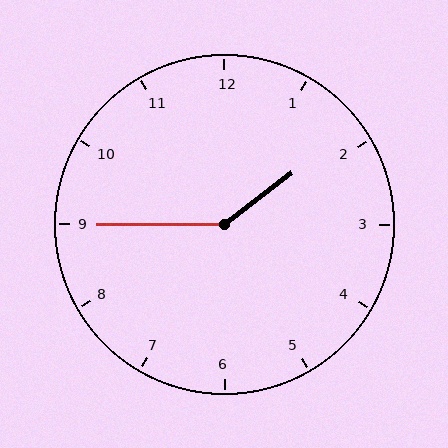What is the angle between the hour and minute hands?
Approximately 142 degrees.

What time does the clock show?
1:45.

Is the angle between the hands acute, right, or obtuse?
It is obtuse.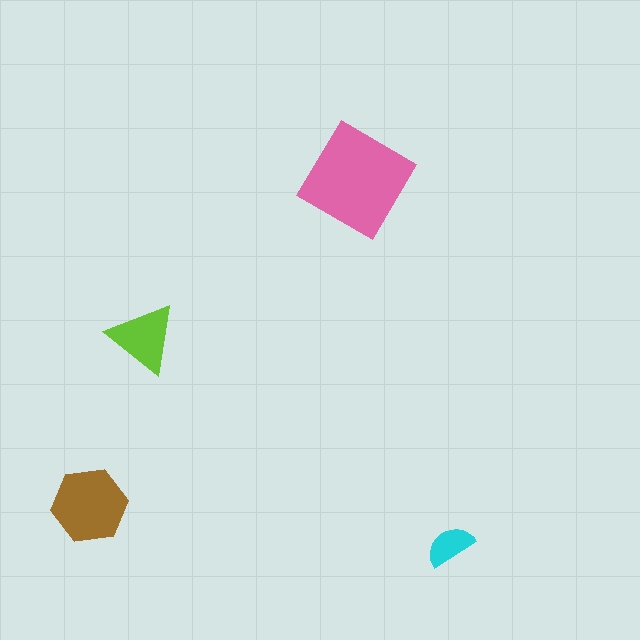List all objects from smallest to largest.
The cyan semicircle, the lime triangle, the brown hexagon, the pink diamond.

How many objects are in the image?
There are 4 objects in the image.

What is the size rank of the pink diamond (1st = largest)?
1st.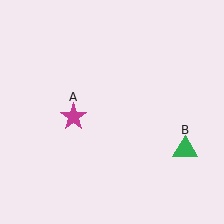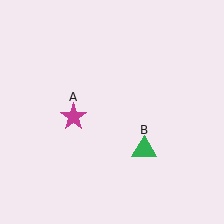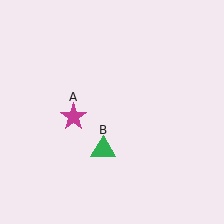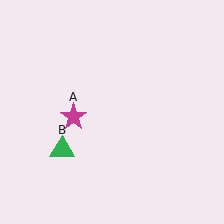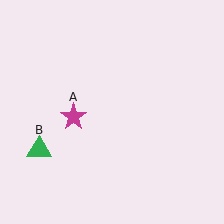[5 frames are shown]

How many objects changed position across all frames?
1 object changed position: green triangle (object B).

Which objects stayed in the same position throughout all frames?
Magenta star (object A) remained stationary.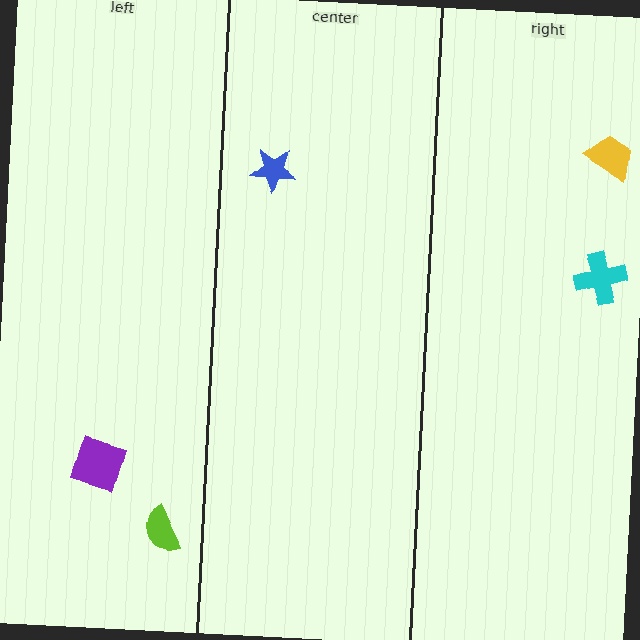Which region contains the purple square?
The left region.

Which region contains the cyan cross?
The right region.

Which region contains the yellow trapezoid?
The right region.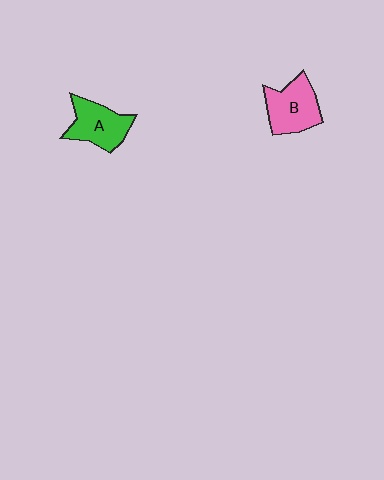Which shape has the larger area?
Shape B (pink).